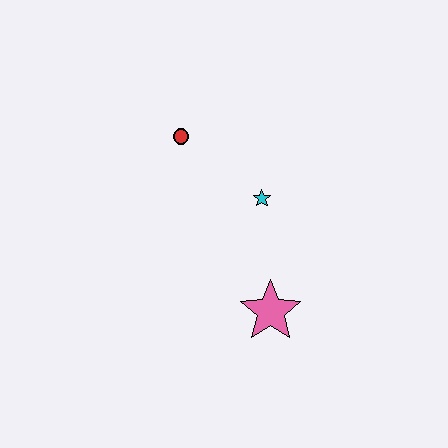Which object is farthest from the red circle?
The pink star is farthest from the red circle.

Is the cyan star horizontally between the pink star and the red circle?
Yes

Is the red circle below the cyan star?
No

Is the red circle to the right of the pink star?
No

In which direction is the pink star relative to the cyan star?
The pink star is below the cyan star.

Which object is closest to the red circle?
The cyan star is closest to the red circle.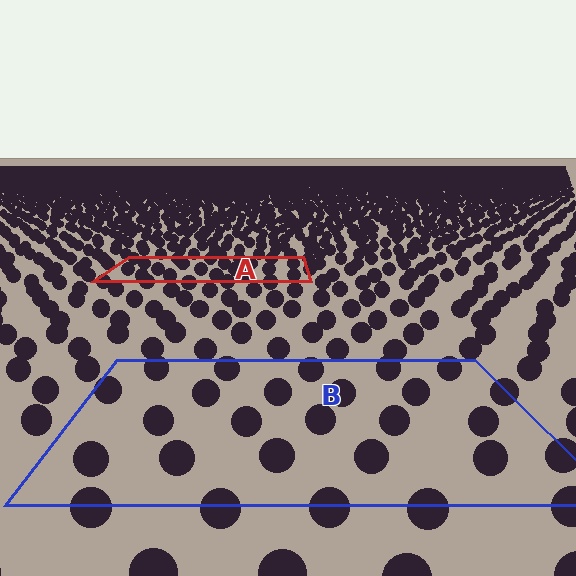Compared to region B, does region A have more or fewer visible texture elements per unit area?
Region A has more texture elements per unit area — they are packed more densely because it is farther away.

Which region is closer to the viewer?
Region B is closer. The texture elements there are larger and more spread out.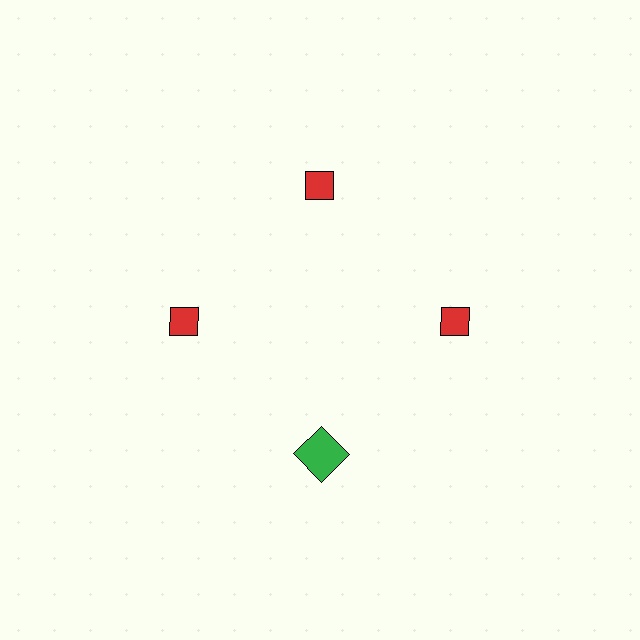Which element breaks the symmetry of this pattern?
The green square at roughly the 6 o'clock position breaks the symmetry. All other shapes are red diamonds.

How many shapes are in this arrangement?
There are 4 shapes arranged in a ring pattern.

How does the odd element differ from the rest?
It differs in both color (green instead of red) and shape (square instead of diamond).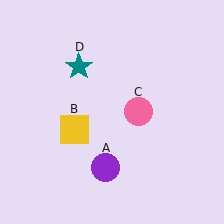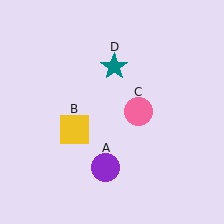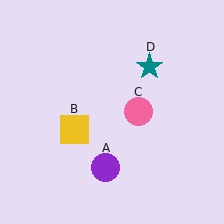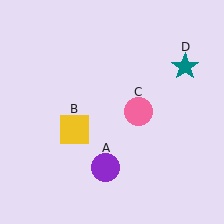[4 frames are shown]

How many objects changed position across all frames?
1 object changed position: teal star (object D).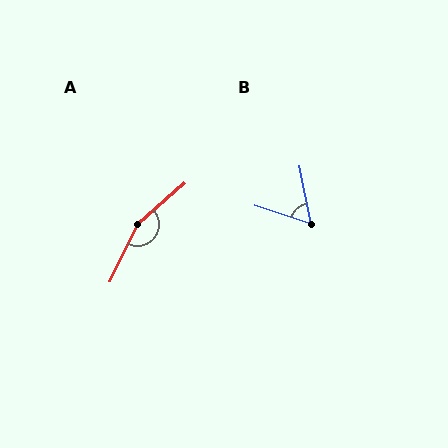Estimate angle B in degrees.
Approximately 61 degrees.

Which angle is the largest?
A, at approximately 157 degrees.